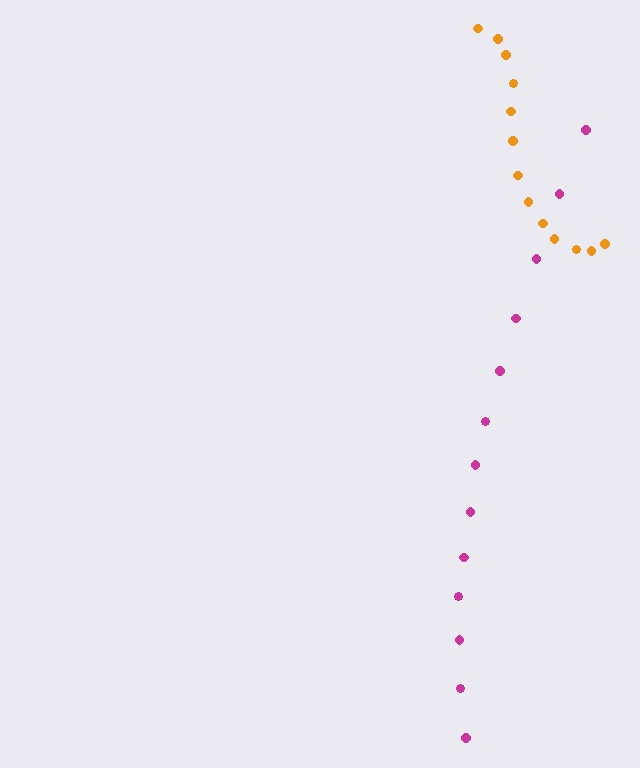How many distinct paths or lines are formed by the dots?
There are 2 distinct paths.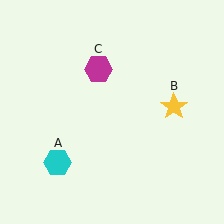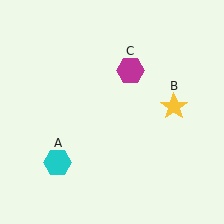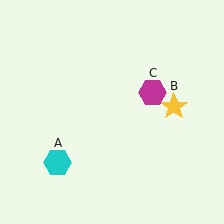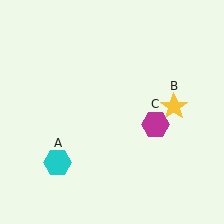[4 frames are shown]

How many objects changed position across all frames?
1 object changed position: magenta hexagon (object C).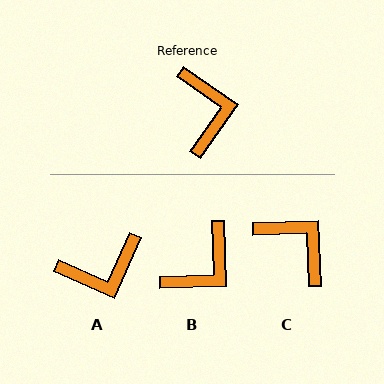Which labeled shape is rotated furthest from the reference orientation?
A, about 79 degrees away.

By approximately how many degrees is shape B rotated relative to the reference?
Approximately 53 degrees clockwise.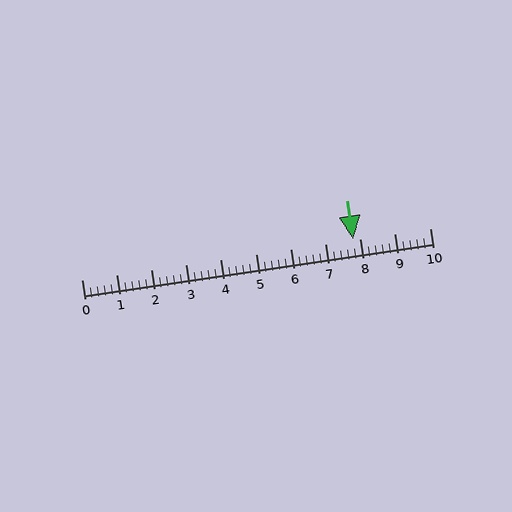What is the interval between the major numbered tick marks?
The major tick marks are spaced 1 units apart.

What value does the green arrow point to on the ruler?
The green arrow points to approximately 7.8.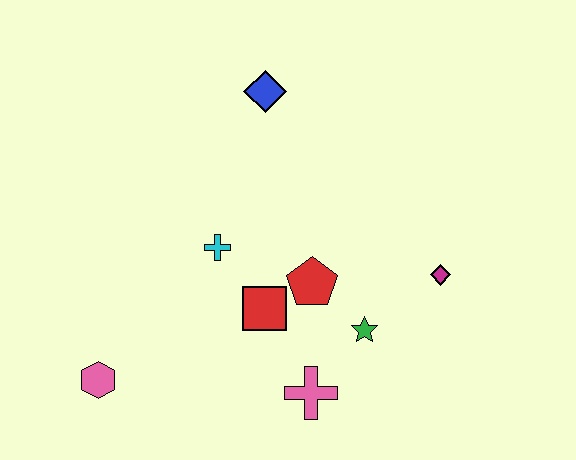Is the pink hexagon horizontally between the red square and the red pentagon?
No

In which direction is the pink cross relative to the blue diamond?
The pink cross is below the blue diamond.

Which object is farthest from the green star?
The pink hexagon is farthest from the green star.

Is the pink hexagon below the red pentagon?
Yes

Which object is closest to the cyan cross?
The red square is closest to the cyan cross.